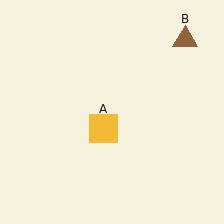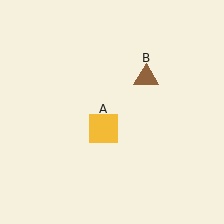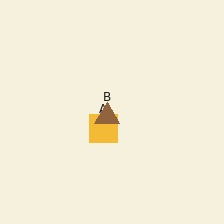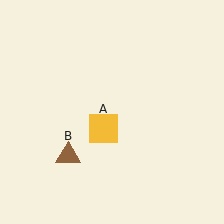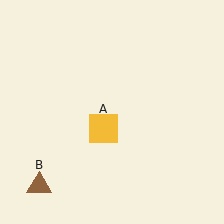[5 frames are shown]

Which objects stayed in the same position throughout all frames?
Yellow square (object A) remained stationary.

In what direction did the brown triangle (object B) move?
The brown triangle (object B) moved down and to the left.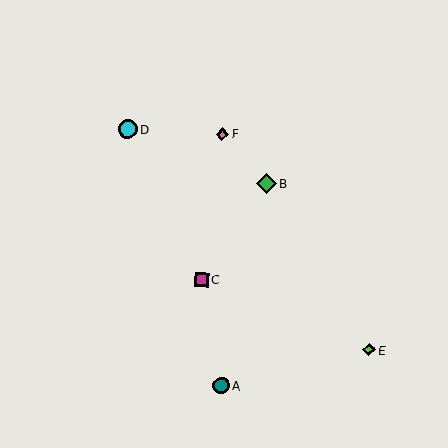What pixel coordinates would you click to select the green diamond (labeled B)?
Click at (267, 184) to select the green diamond B.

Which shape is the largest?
The green diamond (labeled B) is the largest.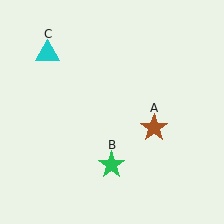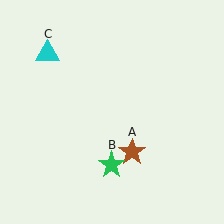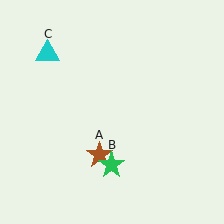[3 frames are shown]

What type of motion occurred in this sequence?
The brown star (object A) rotated clockwise around the center of the scene.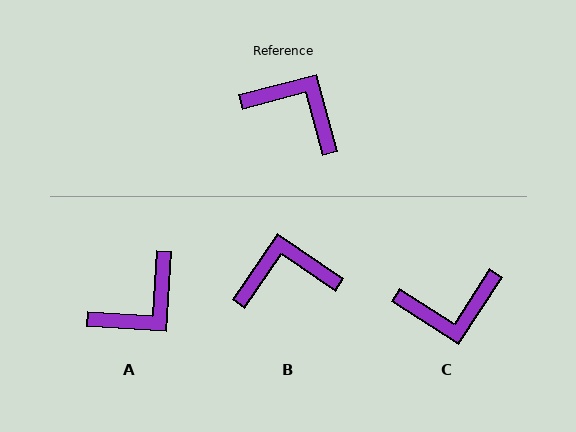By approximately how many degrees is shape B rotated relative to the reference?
Approximately 41 degrees counter-clockwise.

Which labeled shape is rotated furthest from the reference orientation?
C, about 137 degrees away.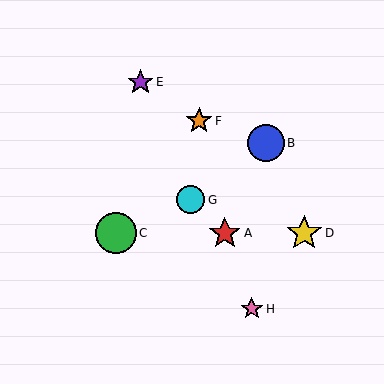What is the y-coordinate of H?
Object H is at y≈309.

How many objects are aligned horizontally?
3 objects (A, C, D) are aligned horizontally.